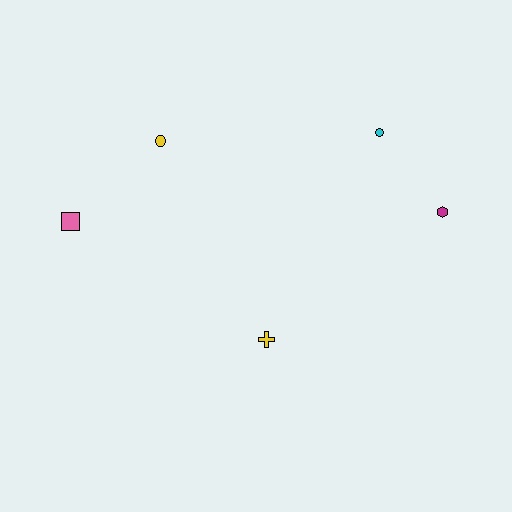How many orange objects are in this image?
There are no orange objects.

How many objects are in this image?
There are 5 objects.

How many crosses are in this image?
There is 1 cross.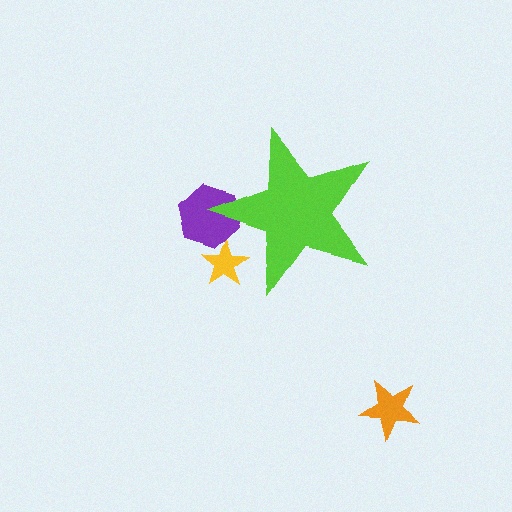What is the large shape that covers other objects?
A lime star.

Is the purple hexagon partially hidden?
Yes, the purple hexagon is partially hidden behind the lime star.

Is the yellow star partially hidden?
Yes, the yellow star is partially hidden behind the lime star.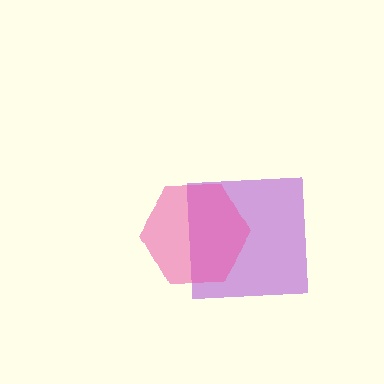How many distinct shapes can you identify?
There are 2 distinct shapes: a purple square, a pink hexagon.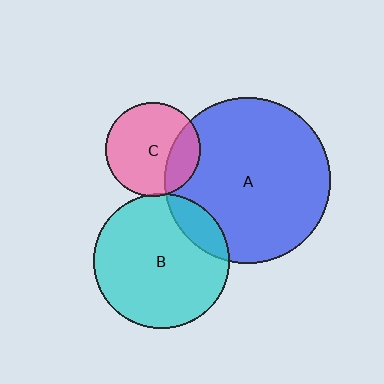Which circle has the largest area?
Circle A (blue).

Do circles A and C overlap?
Yes.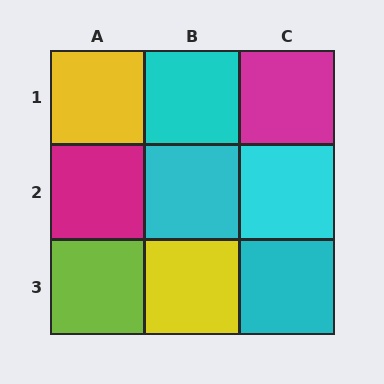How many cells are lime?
1 cell is lime.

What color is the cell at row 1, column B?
Cyan.